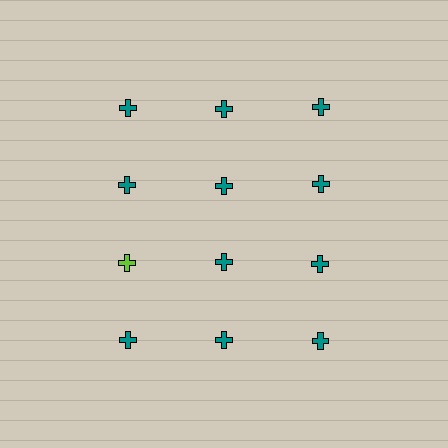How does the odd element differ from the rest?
It has a different color: lime instead of teal.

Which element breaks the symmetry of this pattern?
The lime cross in the third row, leftmost column breaks the symmetry. All other shapes are teal crosses.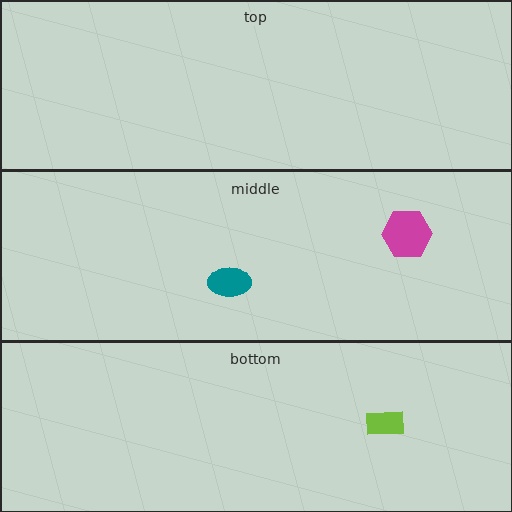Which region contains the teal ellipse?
The middle region.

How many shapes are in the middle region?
2.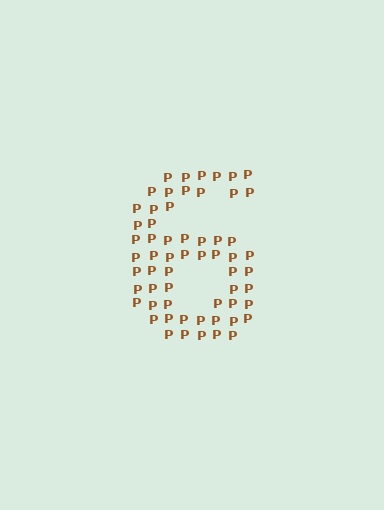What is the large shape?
The large shape is the digit 6.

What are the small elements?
The small elements are letter P's.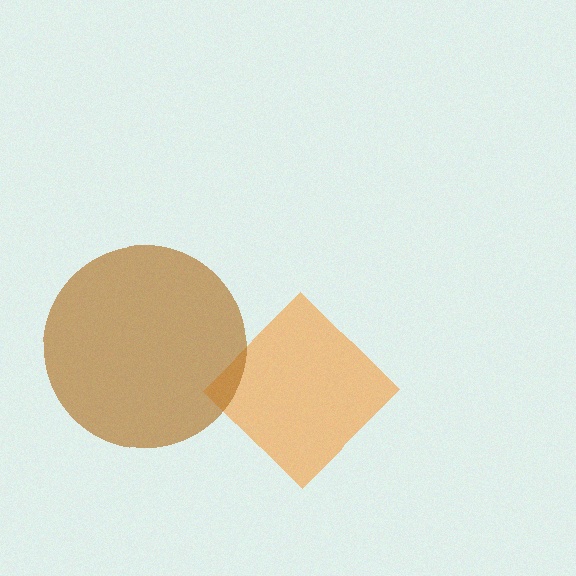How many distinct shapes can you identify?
There are 2 distinct shapes: an orange diamond, a brown circle.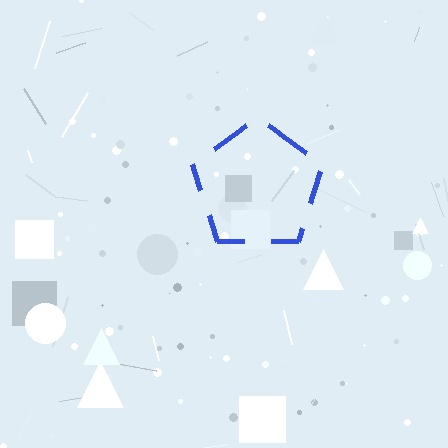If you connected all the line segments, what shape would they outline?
They would outline a pentagon.